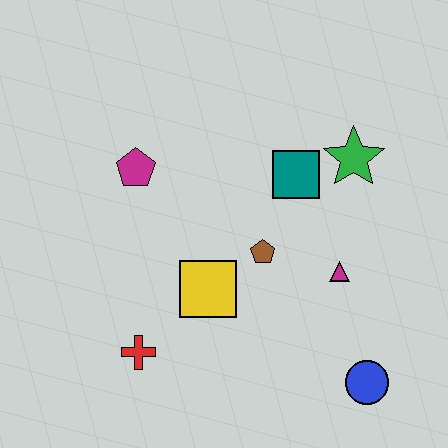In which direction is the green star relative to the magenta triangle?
The green star is above the magenta triangle.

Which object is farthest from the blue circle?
The magenta pentagon is farthest from the blue circle.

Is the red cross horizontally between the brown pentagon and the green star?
No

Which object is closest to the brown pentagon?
The yellow square is closest to the brown pentagon.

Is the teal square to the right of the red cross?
Yes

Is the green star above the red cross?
Yes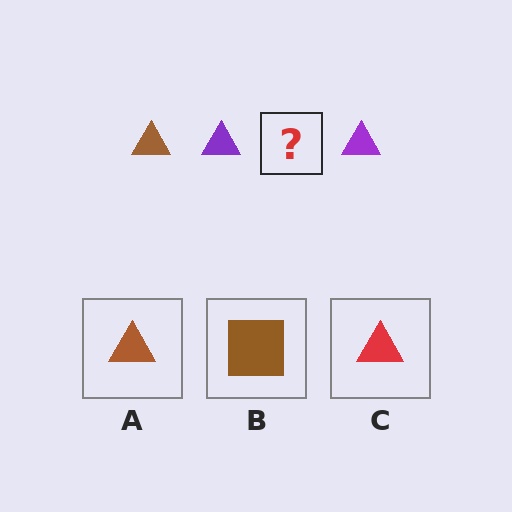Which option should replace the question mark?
Option A.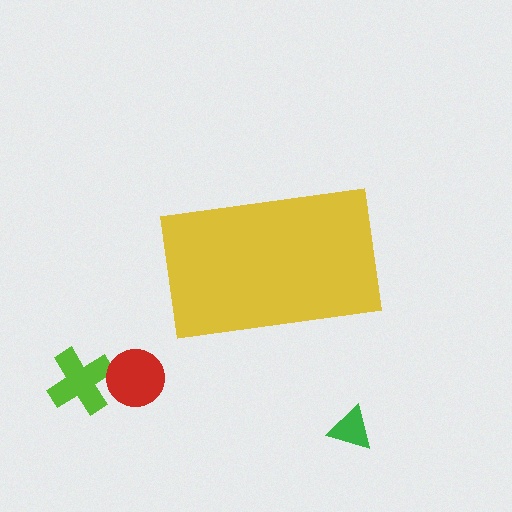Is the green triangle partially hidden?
No, the green triangle is fully visible.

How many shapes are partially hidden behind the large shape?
0 shapes are partially hidden.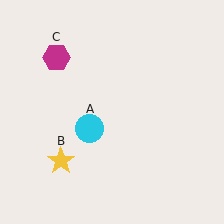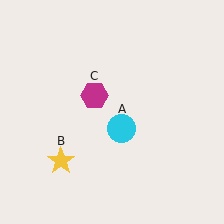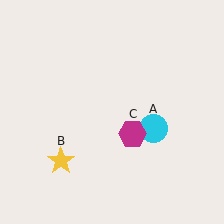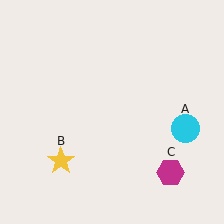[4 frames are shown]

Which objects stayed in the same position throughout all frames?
Yellow star (object B) remained stationary.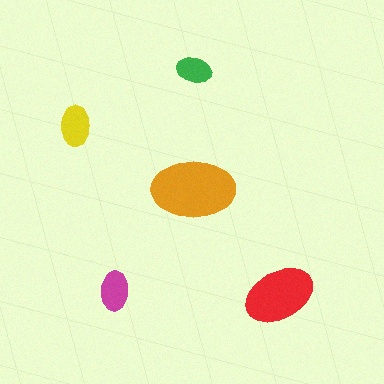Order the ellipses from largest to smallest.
the orange one, the red one, the yellow one, the magenta one, the green one.